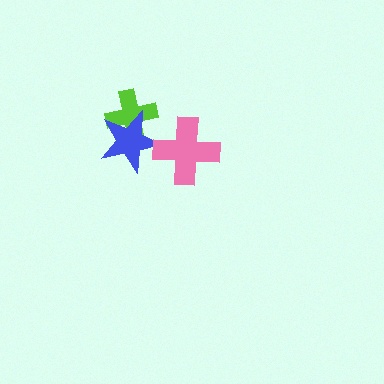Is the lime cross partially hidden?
Yes, it is partially covered by another shape.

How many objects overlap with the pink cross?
1 object overlaps with the pink cross.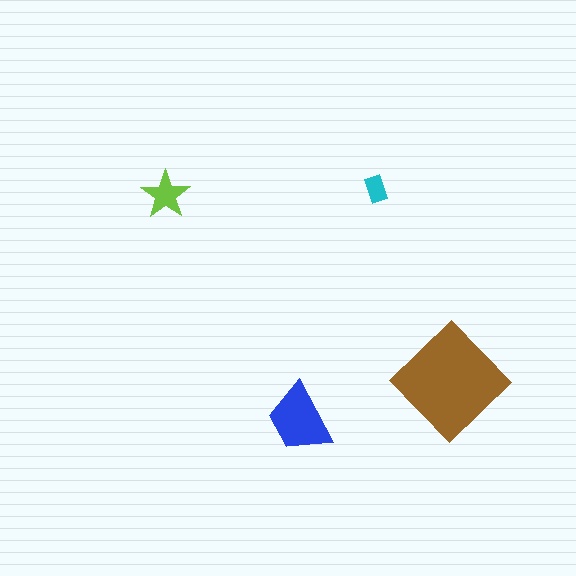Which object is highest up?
The cyan rectangle is topmost.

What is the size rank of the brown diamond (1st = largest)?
1st.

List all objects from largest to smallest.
The brown diamond, the blue trapezoid, the lime star, the cyan rectangle.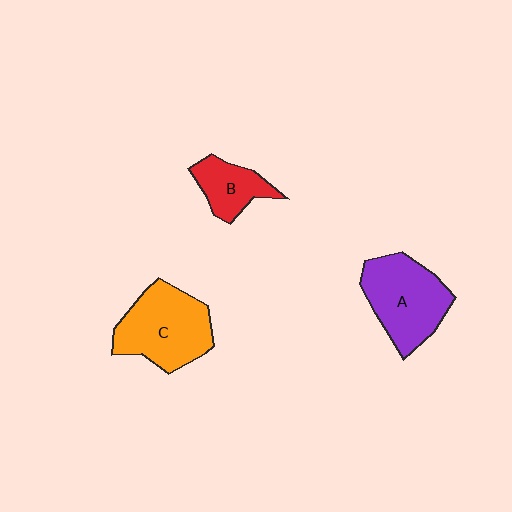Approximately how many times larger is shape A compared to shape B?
Approximately 1.8 times.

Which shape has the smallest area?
Shape B (red).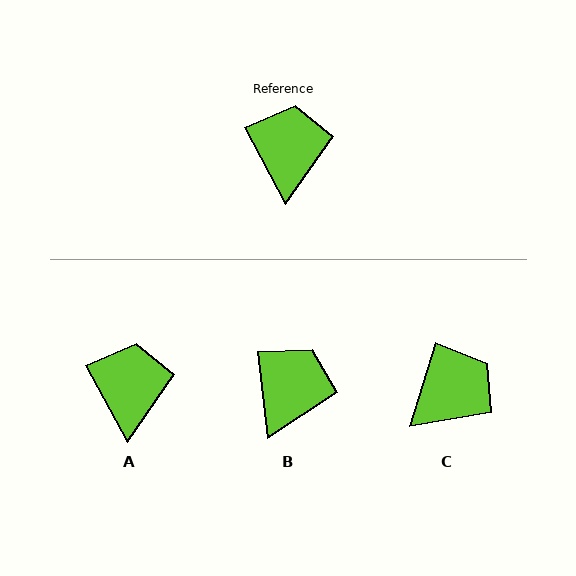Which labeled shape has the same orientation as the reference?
A.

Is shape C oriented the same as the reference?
No, it is off by about 46 degrees.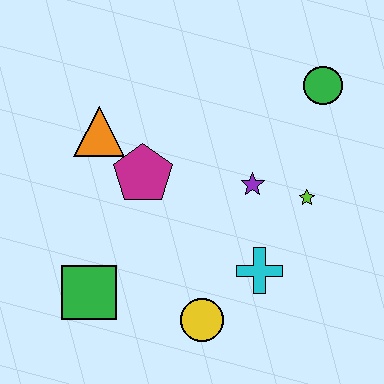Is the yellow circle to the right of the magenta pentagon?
Yes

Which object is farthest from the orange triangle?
The green circle is farthest from the orange triangle.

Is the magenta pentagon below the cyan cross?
No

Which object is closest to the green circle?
The lime star is closest to the green circle.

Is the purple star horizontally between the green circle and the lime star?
No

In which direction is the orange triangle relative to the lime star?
The orange triangle is to the left of the lime star.